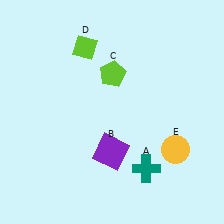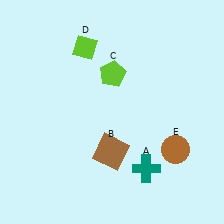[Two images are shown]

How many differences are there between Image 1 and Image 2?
There are 2 differences between the two images.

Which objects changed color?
B changed from purple to brown. E changed from yellow to brown.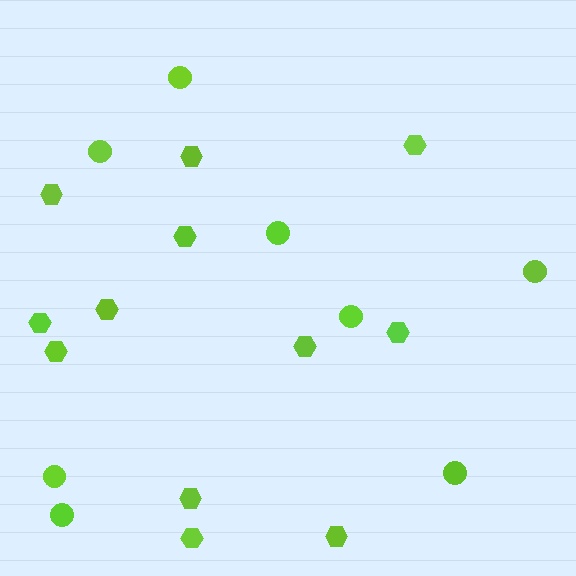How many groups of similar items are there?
There are 2 groups: one group of circles (8) and one group of hexagons (12).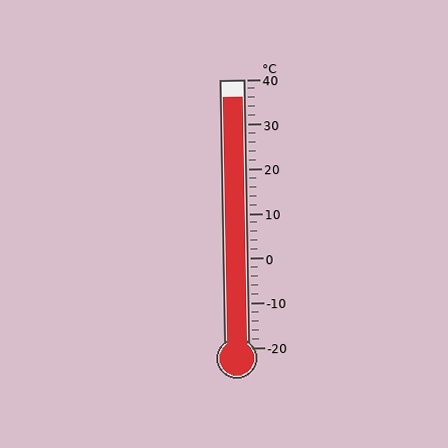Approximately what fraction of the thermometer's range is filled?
The thermometer is filled to approximately 95% of its range.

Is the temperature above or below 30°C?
The temperature is above 30°C.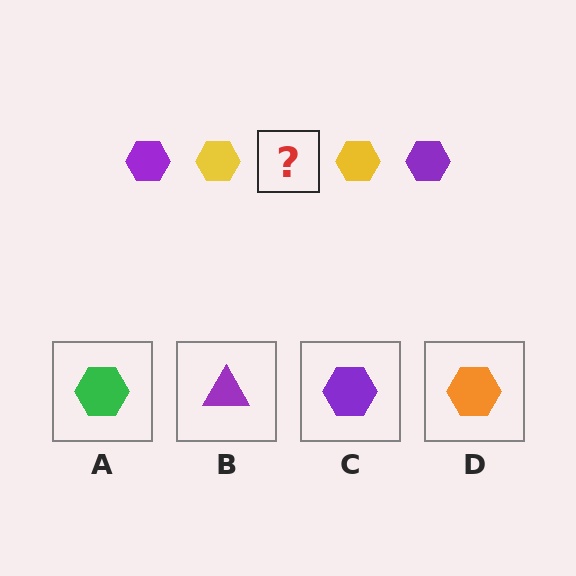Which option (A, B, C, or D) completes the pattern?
C.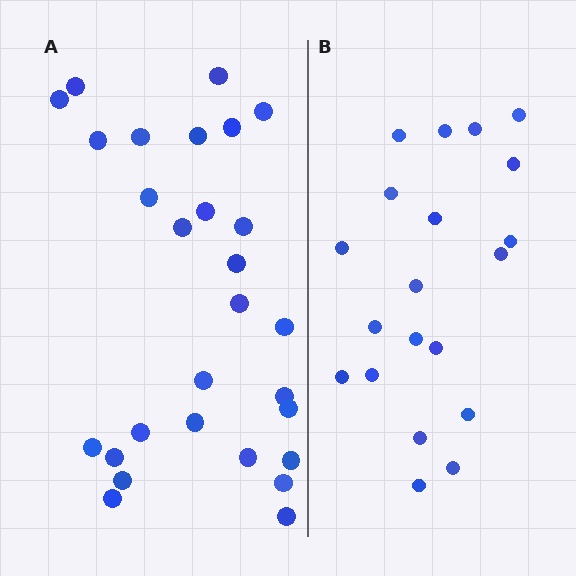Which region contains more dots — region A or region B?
Region A (the left region) has more dots.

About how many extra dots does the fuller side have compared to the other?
Region A has roughly 8 or so more dots than region B.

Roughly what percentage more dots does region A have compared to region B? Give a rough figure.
About 40% more.